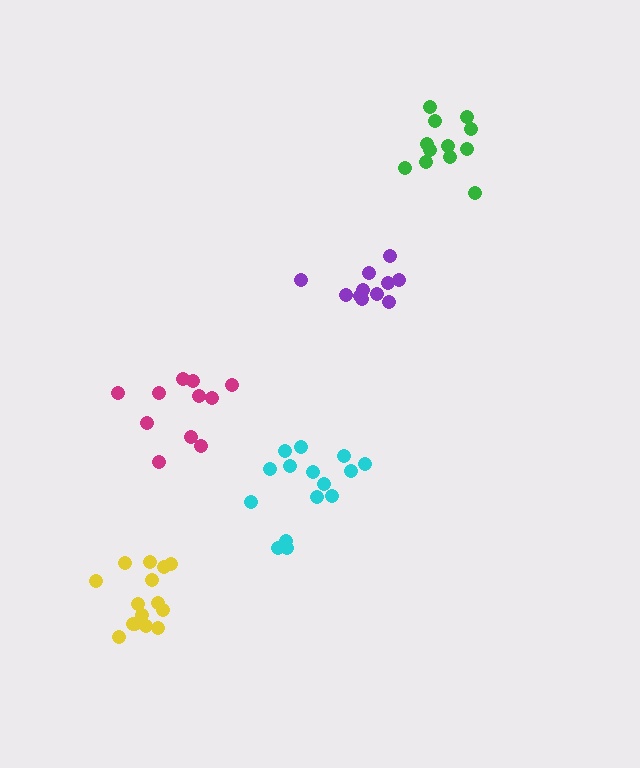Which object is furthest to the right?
The green cluster is rightmost.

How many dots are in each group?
Group 1: 11 dots, Group 2: 11 dots, Group 3: 12 dots, Group 4: 15 dots, Group 5: 15 dots (64 total).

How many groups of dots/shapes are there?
There are 5 groups.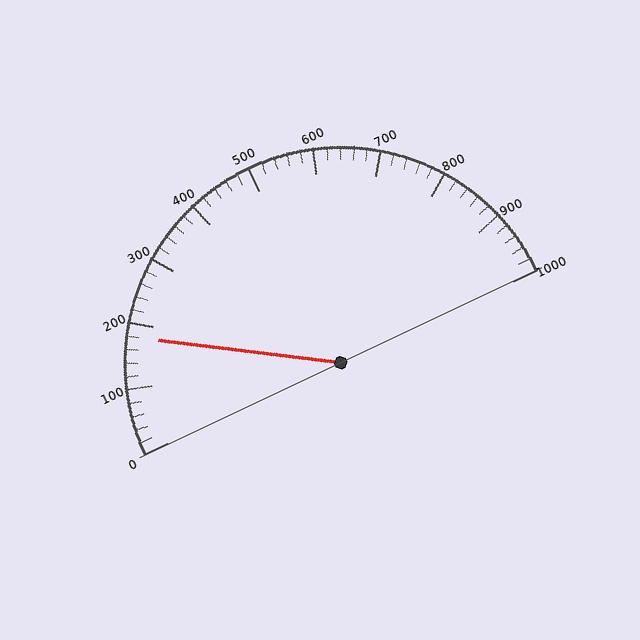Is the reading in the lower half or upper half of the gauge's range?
The reading is in the lower half of the range (0 to 1000).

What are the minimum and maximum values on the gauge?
The gauge ranges from 0 to 1000.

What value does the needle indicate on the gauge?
The needle indicates approximately 180.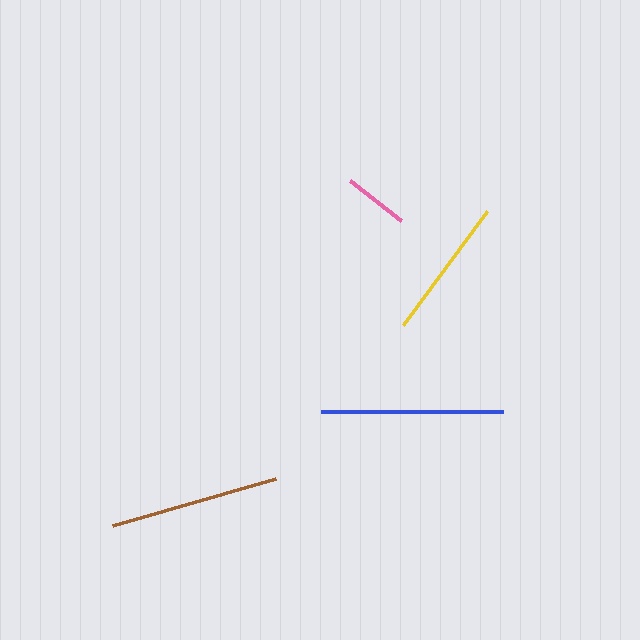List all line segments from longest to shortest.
From longest to shortest: blue, brown, yellow, pink.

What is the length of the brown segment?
The brown segment is approximately 169 pixels long.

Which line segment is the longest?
The blue line is the longest at approximately 182 pixels.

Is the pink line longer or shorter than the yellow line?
The yellow line is longer than the pink line.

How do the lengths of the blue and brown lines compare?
The blue and brown lines are approximately the same length.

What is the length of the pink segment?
The pink segment is approximately 65 pixels long.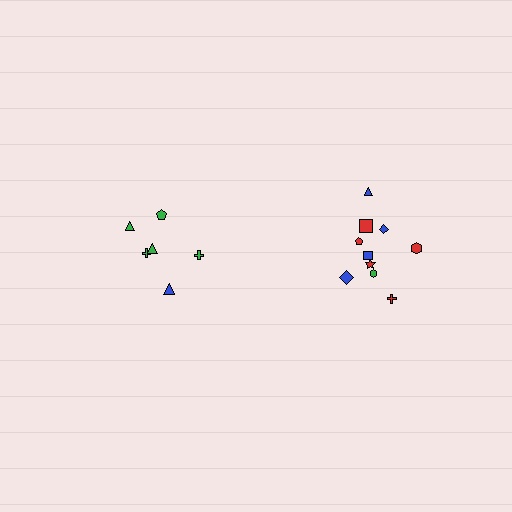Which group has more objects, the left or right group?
The right group.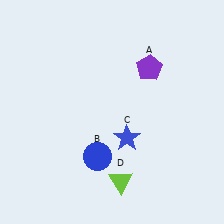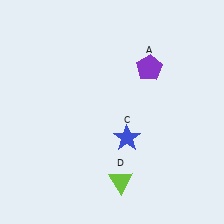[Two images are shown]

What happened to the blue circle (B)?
The blue circle (B) was removed in Image 2. It was in the bottom-left area of Image 1.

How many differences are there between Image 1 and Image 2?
There is 1 difference between the two images.